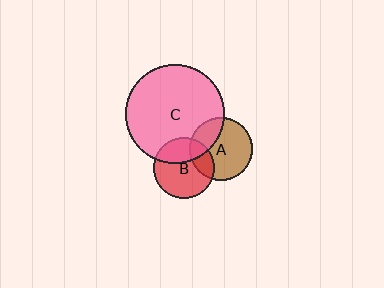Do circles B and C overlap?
Yes.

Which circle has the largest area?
Circle C (pink).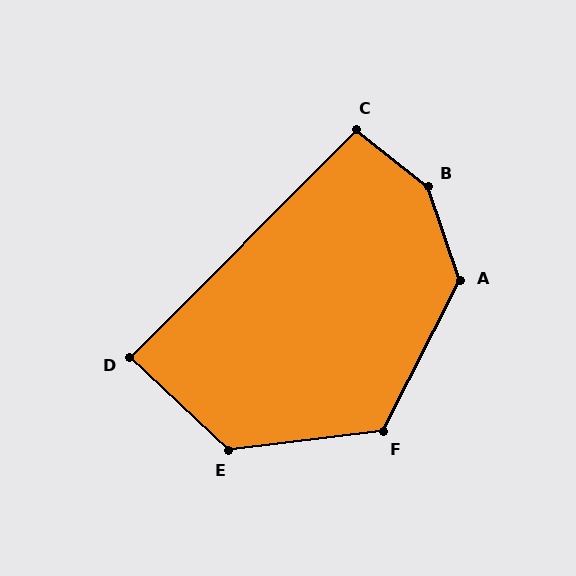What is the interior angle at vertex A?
Approximately 134 degrees (obtuse).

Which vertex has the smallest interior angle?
D, at approximately 88 degrees.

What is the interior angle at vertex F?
Approximately 124 degrees (obtuse).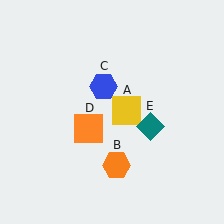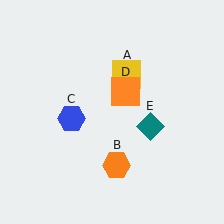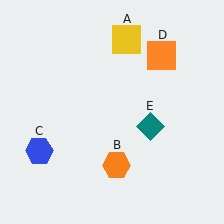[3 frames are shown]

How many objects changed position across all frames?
3 objects changed position: yellow square (object A), blue hexagon (object C), orange square (object D).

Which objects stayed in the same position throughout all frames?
Orange hexagon (object B) and teal diamond (object E) remained stationary.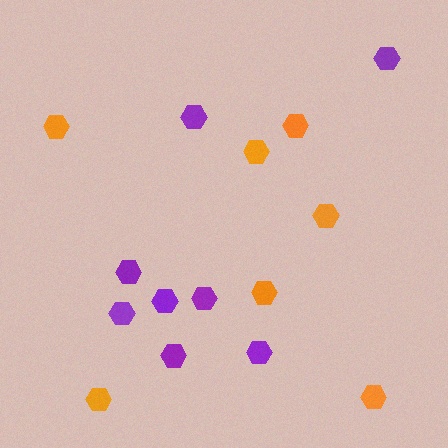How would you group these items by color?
There are 2 groups: one group of orange hexagons (7) and one group of purple hexagons (8).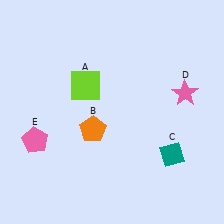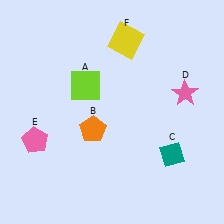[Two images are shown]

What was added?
A yellow square (F) was added in Image 2.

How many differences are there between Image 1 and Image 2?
There is 1 difference between the two images.